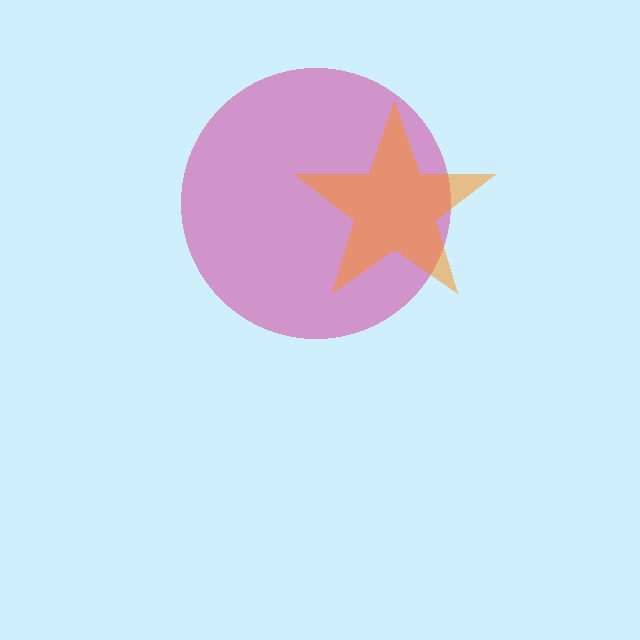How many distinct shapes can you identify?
There are 2 distinct shapes: a magenta circle, an orange star.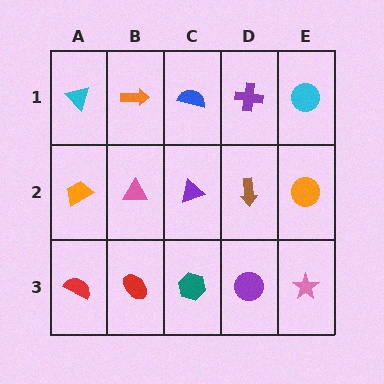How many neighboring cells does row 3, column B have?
3.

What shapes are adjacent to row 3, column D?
A brown arrow (row 2, column D), a teal hexagon (row 3, column C), a pink star (row 3, column E).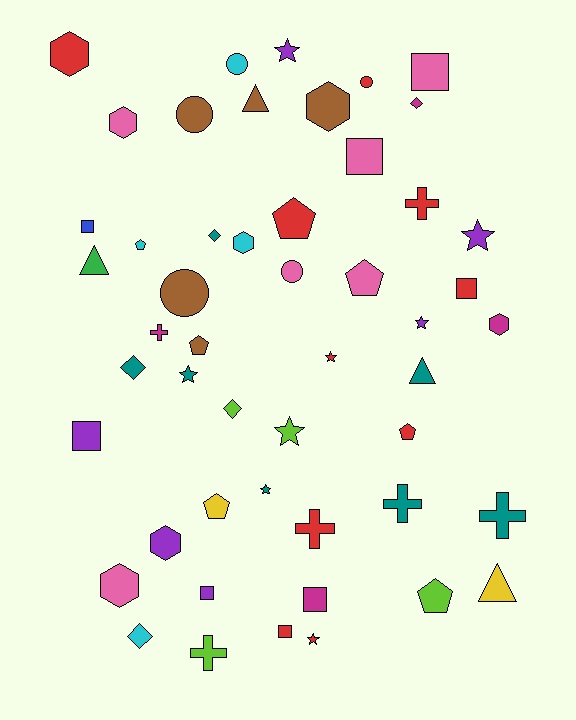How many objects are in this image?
There are 50 objects.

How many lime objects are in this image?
There are 4 lime objects.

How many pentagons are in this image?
There are 7 pentagons.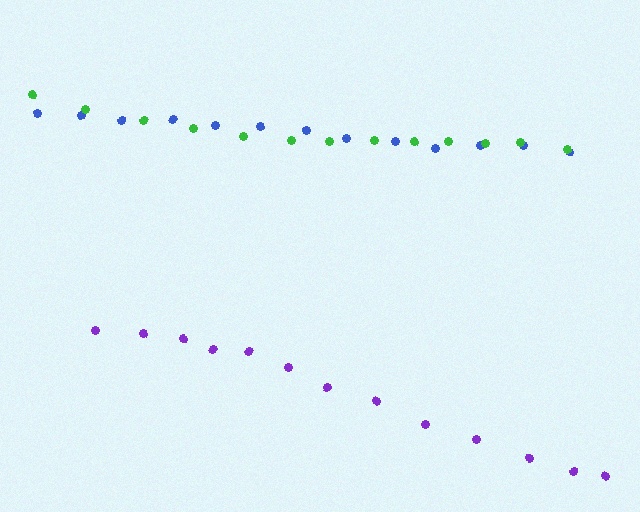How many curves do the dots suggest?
There are 3 distinct paths.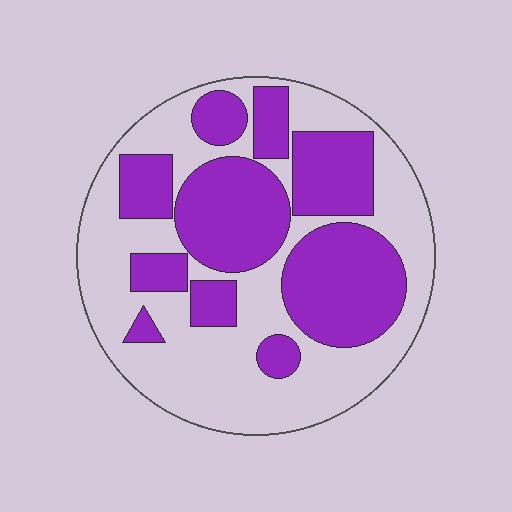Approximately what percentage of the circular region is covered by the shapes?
Approximately 45%.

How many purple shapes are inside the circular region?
10.